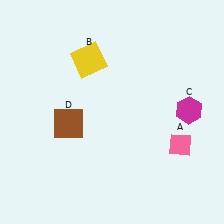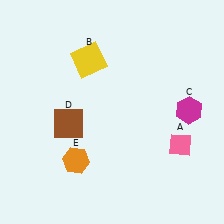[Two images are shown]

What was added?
An orange hexagon (E) was added in Image 2.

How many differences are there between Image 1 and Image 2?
There is 1 difference between the two images.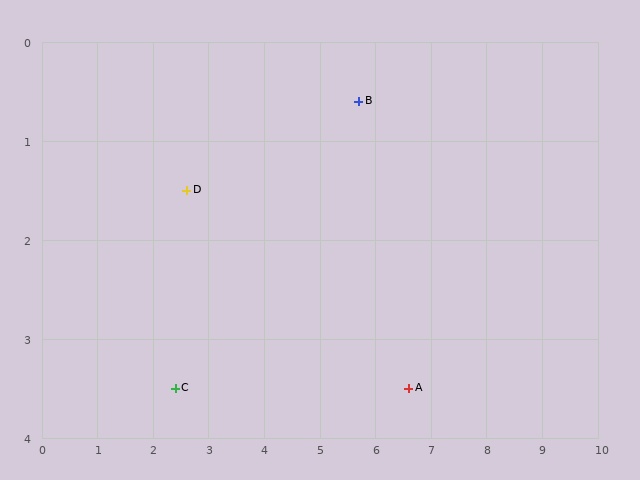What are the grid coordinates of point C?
Point C is at approximately (2.4, 3.5).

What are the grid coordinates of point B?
Point B is at approximately (5.7, 0.6).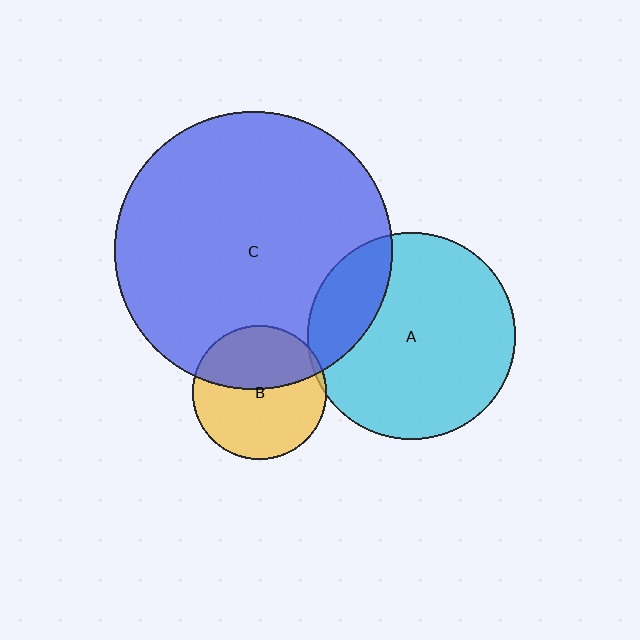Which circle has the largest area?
Circle C (blue).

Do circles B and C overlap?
Yes.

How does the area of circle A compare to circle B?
Approximately 2.4 times.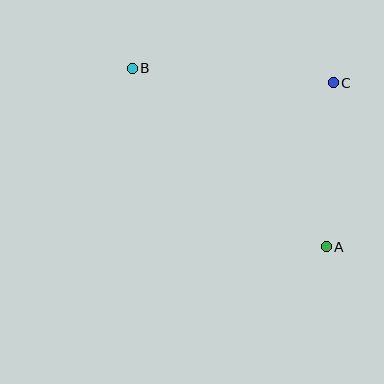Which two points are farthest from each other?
Points A and B are farthest from each other.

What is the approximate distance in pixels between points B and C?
The distance between B and C is approximately 201 pixels.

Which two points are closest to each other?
Points A and C are closest to each other.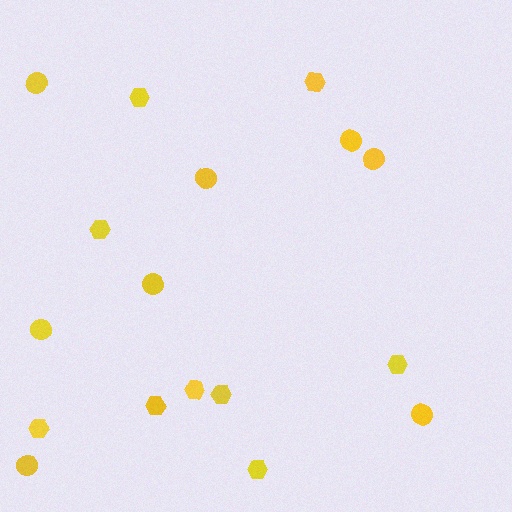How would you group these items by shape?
There are 2 groups: one group of circles (8) and one group of hexagons (9).